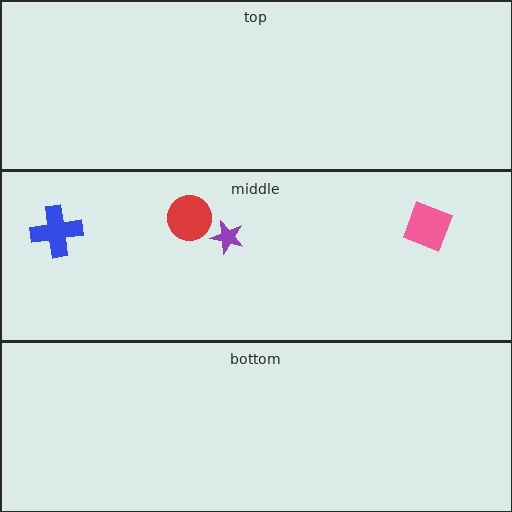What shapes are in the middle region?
The blue cross, the pink square, the purple star, the red circle.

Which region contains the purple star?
The middle region.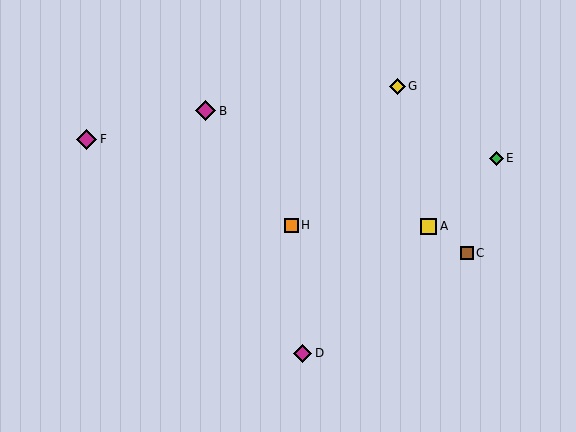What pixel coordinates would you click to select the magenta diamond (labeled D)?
Click at (303, 353) to select the magenta diamond D.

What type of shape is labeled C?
Shape C is a brown square.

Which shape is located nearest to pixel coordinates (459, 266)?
The brown square (labeled C) at (467, 253) is nearest to that location.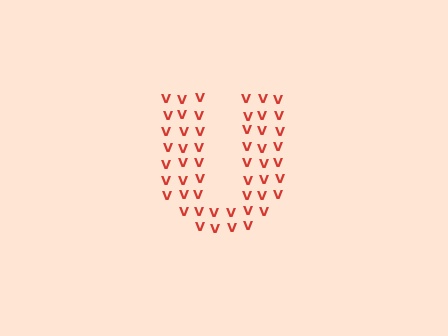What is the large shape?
The large shape is the letter U.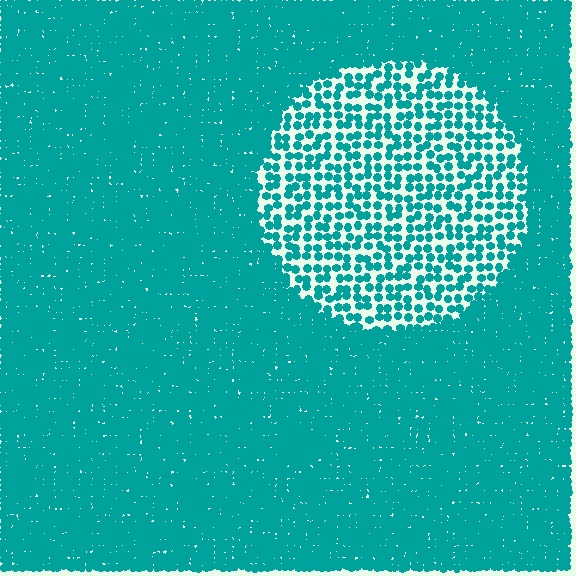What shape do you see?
I see a circle.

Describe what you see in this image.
The image contains small teal elements arranged at two different densities. A circle-shaped region is visible where the elements are less densely packed than the surrounding area.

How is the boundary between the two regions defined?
The boundary is defined by a change in element density (approximately 2.7x ratio). All elements are the same color, size, and shape.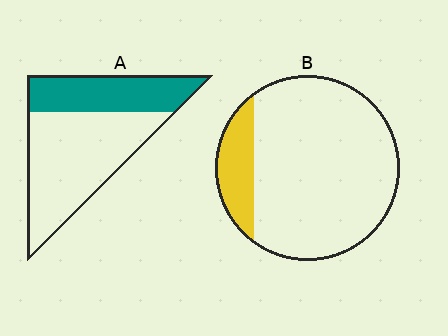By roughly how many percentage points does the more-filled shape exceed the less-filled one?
By roughly 20 percentage points (A over B).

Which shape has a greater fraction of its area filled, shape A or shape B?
Shape A.